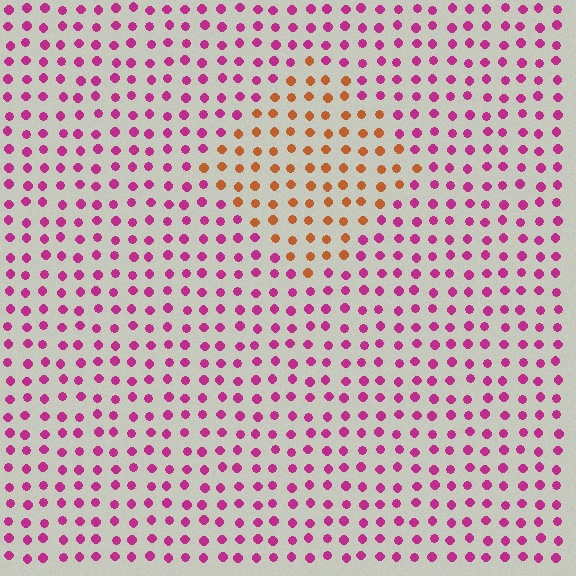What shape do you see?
I see a diamond.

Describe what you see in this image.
The image is filled with small magenta elements in a uniform arrangement. A diamond-shaped region is visible where the elements are tinted to a slightly different hue, forming a subtle color boundary.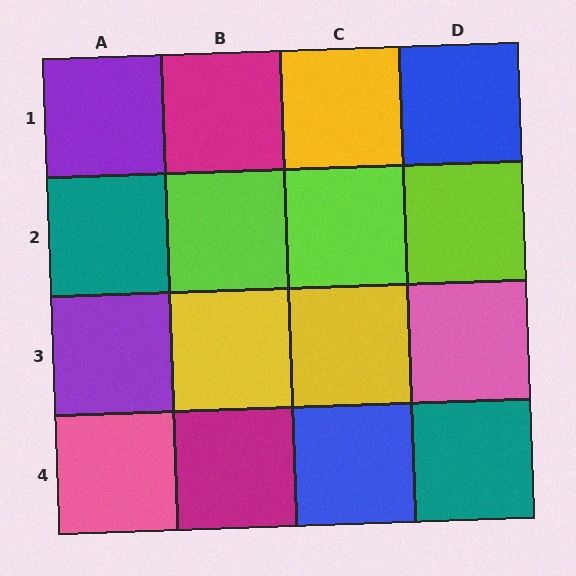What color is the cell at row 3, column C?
Yellow.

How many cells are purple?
2 cells are purple.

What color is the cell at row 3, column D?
Pink.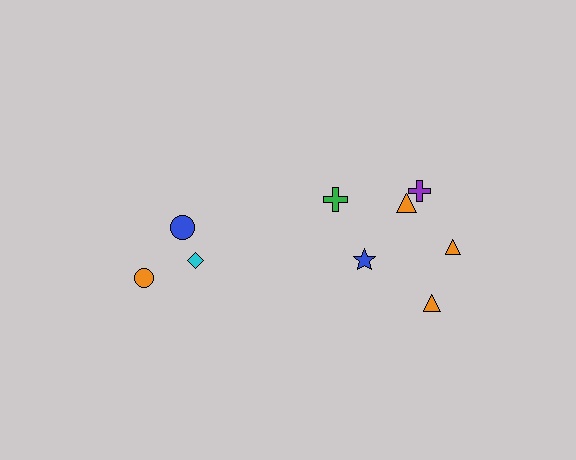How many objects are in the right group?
There are 6 objects.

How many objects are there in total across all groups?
There are 9 objects.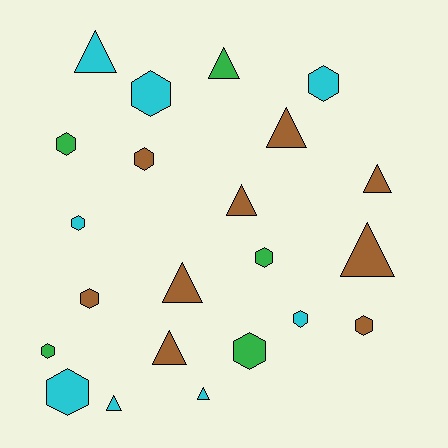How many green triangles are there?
There is 1 green triangle.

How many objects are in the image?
There are 22 objects.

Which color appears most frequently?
Brown, with 9 objects.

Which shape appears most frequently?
Hexagon, with 12 objects.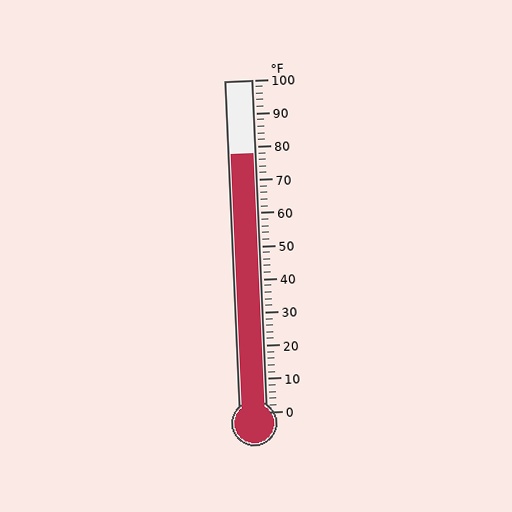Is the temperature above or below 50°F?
The temperature is above 50°F.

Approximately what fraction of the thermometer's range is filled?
The thermometer is filled to approximately 80% of its range.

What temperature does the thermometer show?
The thermometer shows approximately 78°F.